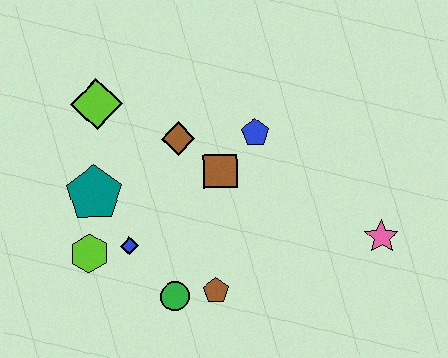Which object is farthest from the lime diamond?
The pink star is farthest from the lime diamond.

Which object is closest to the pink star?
The blue pentagon is closest to the pink star.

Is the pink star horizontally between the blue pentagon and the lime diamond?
No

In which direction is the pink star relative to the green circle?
The pink star is to the right of the green circle.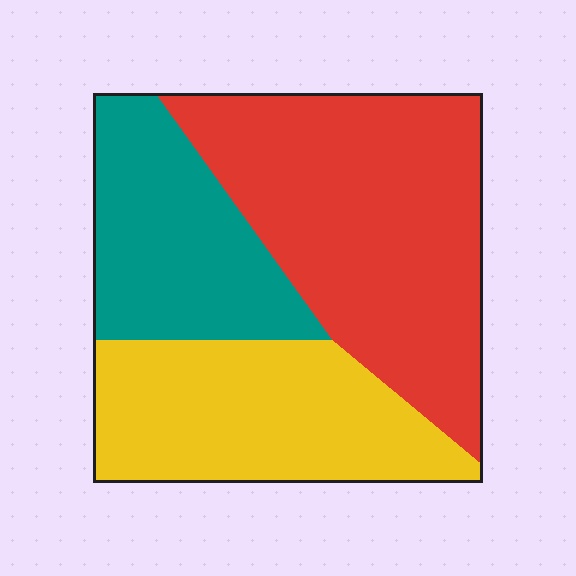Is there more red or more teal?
Red.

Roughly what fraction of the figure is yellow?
Yellow covers 30% of the figure.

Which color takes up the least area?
Teal, at roughly 25%.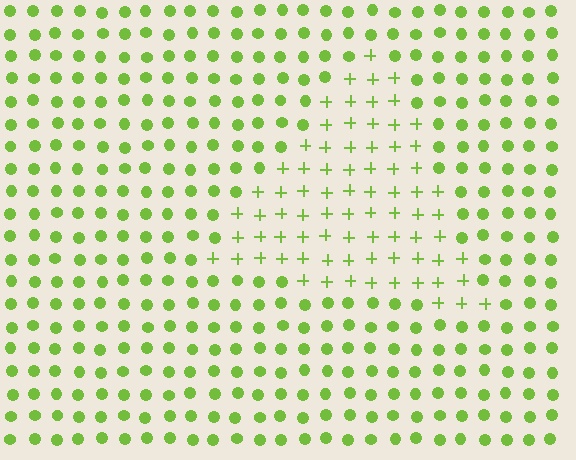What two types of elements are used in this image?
The image uses plus signs inside the triangle region and circles outside it.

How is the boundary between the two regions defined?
The boundary is defined by a change in element shape: plus signs inside vs. circles outside. All elements share the same color and spacing.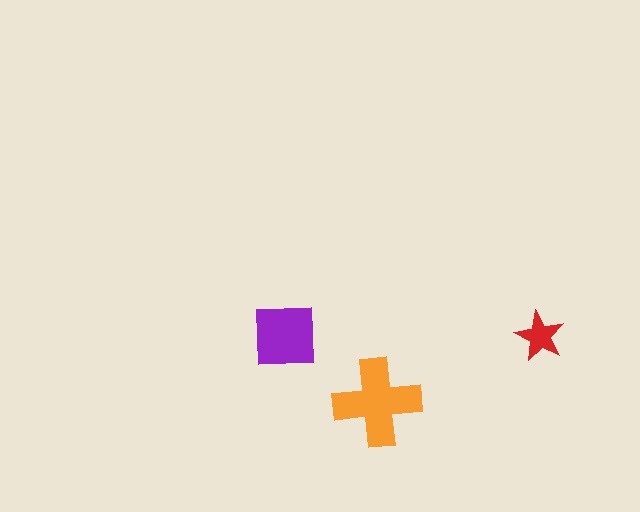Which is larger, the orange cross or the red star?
The orange cross.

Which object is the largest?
The orange cross.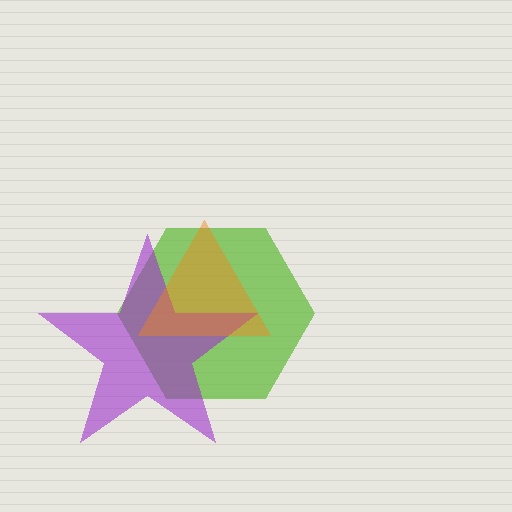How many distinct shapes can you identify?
There are 3 distinct shapes: a lime hexagon, a purple star, an orange triangle.